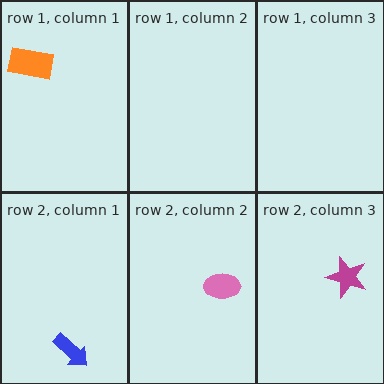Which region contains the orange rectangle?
The row 1, column 1 region.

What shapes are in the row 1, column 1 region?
The orange rectangle.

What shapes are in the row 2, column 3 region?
The magenta star.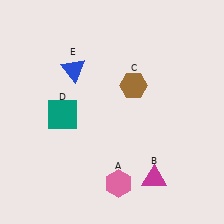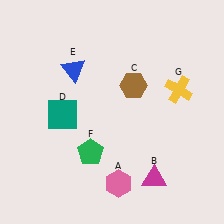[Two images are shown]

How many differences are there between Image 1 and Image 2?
There are 2 differences between the two images.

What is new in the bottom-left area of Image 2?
A green pentagon (F) was added in the bottom-left area of Image 2.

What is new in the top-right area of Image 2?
A yellow cross (G) was added in the top-right area of Image 2.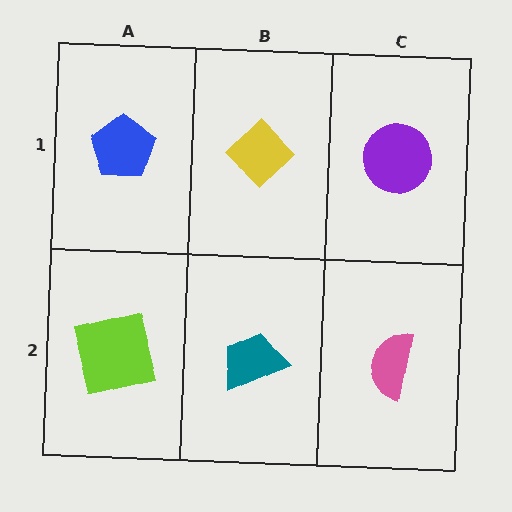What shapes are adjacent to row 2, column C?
A purple circle (row 1, column C), a teal trapezoid (row 2, column B).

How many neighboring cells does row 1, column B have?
3.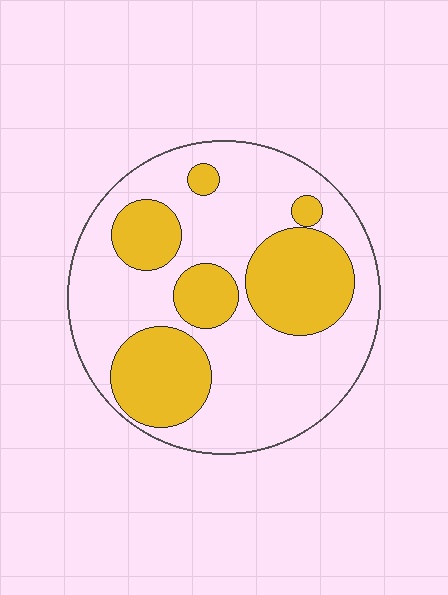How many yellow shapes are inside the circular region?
6.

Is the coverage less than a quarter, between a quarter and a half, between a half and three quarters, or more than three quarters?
Between a quarter and a half.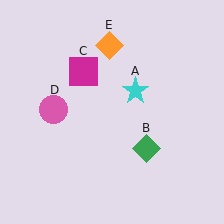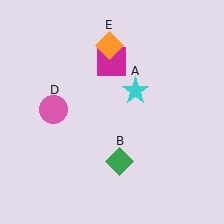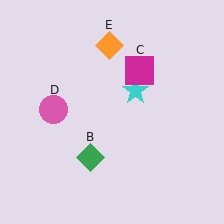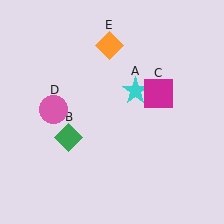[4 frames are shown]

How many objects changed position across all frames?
2 objects changed position: green diamond (object B), magenta square (object C).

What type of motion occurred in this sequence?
The green diamond (object B), magenta square (object C) rotated clockwise around the center of the scene.